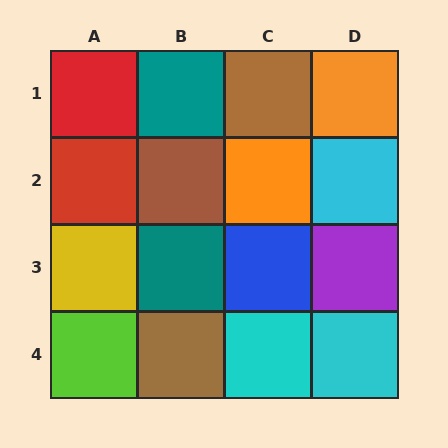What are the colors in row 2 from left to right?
Red, brown, orange, cyan.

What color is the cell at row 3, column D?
Purple.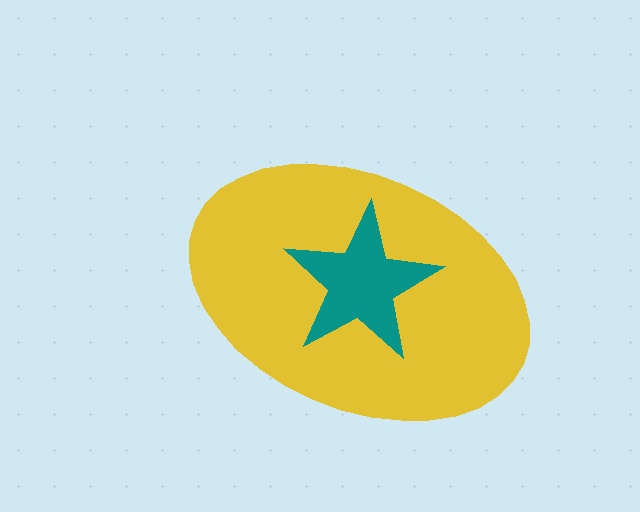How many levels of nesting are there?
2.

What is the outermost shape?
The yellow ellipse.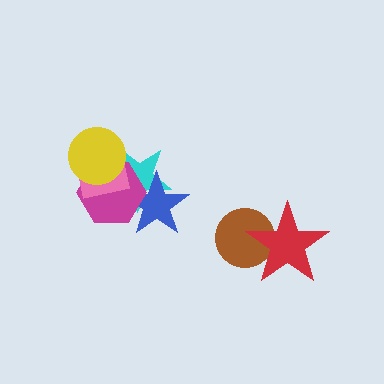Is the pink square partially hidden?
Yes, it is partially covered by another shape.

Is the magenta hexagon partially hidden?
Yes, it is partially covered by another shape.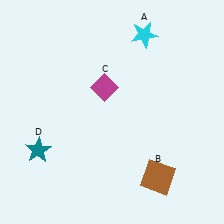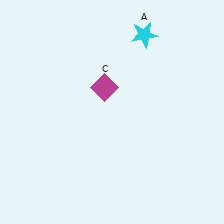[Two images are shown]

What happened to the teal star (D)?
The teal star (D) was removed in Image 2. It was in the bottom-left area of Image 1.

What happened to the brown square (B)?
The brown square (B) was removed in Image 2. It was in the bottom-right area of Image 1.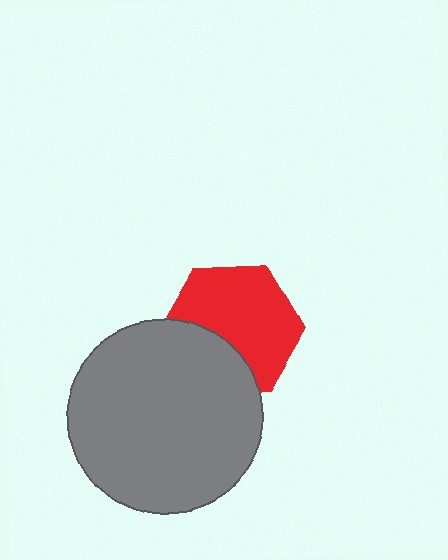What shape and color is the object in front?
The object in front is a gray circle.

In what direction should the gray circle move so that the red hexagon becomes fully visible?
The gray circle should move down. That is the shortest direction to clear the overlap and leave the red hexagon fully visible.